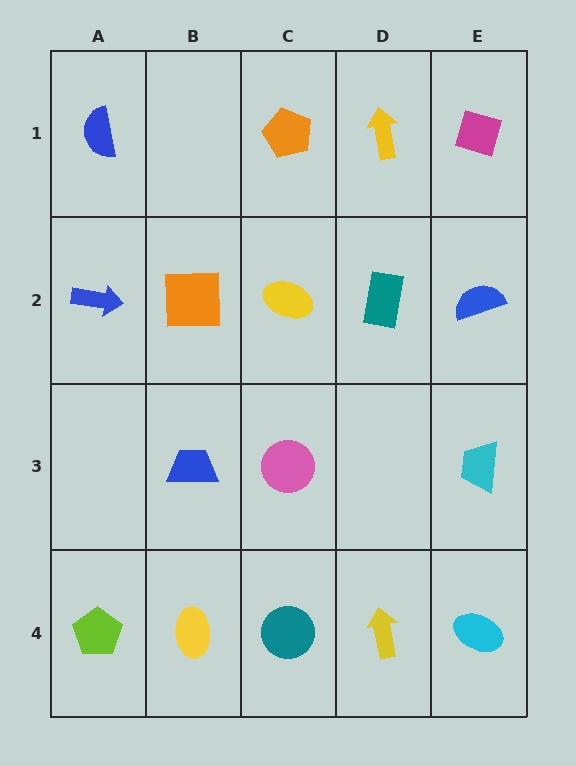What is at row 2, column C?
A yellow ellipse.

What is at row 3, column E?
A cyan trapezoid.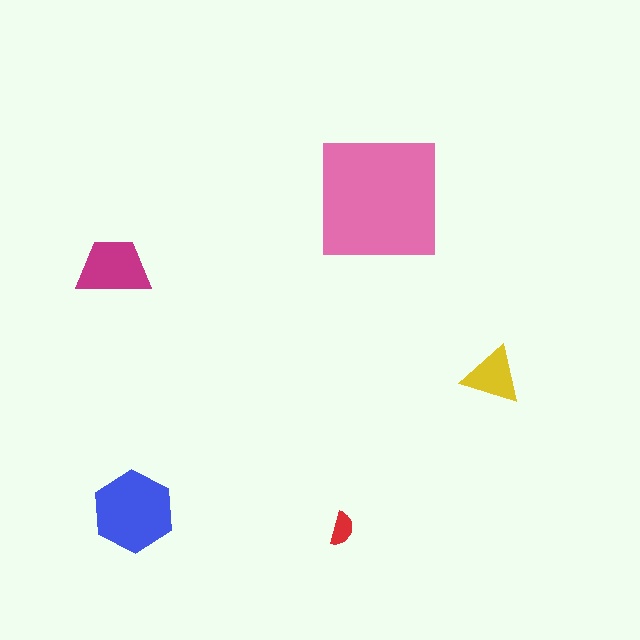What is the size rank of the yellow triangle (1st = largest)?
4th.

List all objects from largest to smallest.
The pink square, the blue hexagon, the magenta trapezoid, the yellow triangle, the red semicircle.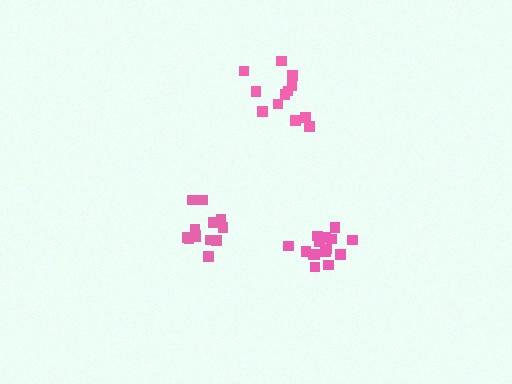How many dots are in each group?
Group 1: 12 dots, Group 2: 13 dots, Group 3: 16 dots (41 total).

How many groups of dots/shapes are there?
There are 3 groups.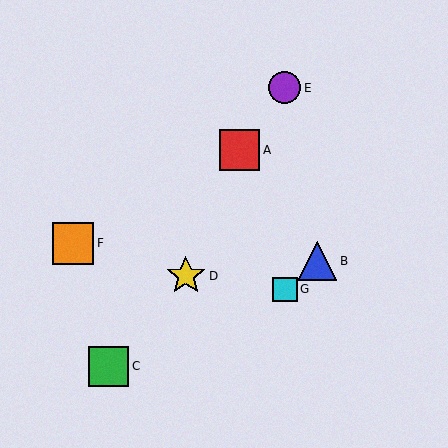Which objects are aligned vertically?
Objects E, G are aligned vertically.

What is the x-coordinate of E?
Object E is at x≈285.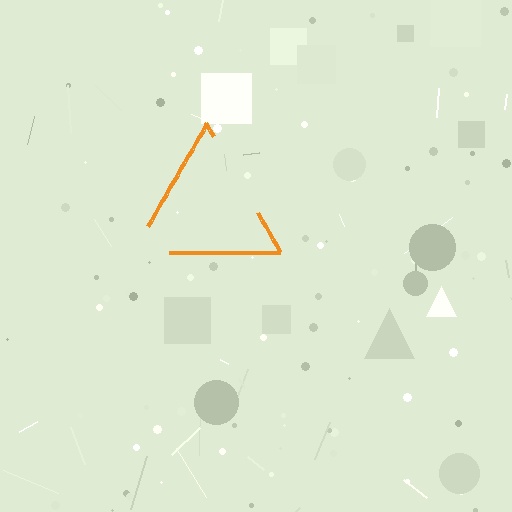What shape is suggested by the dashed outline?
The dashed outline suggests a triangle.